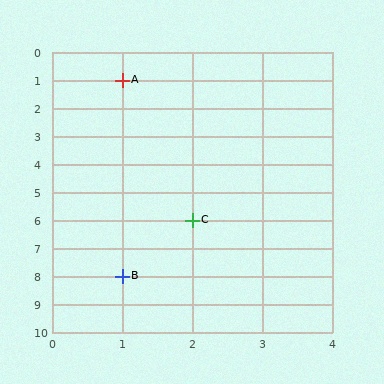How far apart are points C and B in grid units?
Points C and B are 1 column and 2 rows apart (about 2.2 grid units diagonally).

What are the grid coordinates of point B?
Point B is at grid coordinates (1, 8).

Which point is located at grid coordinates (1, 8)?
Point B is at (1, 8).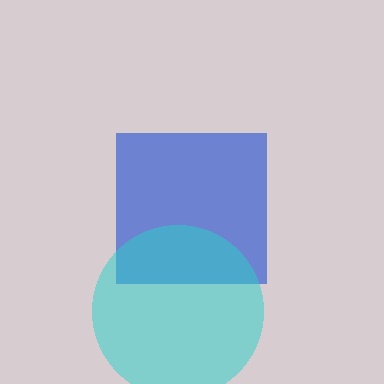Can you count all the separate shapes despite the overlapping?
Yes, there are 2 separate shapes.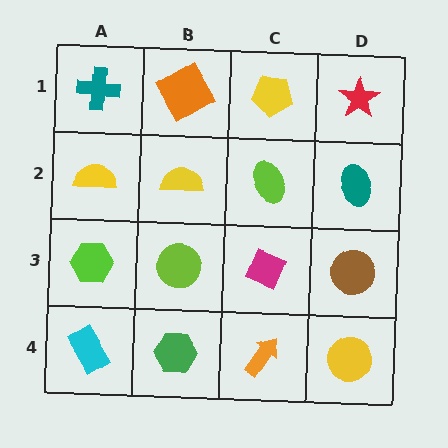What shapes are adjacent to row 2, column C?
A yellow pentagon (row 1, column C), a magenta diamond (row 3, column C), a yellow semicircle (row 2, column B), a teal ellipse (row 2, column D).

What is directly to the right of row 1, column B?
A yellow pentagon.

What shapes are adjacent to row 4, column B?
A lime circle (row 3, column B), a cyan rectangle (row 4, column A), an orange arrow (row 4, column C).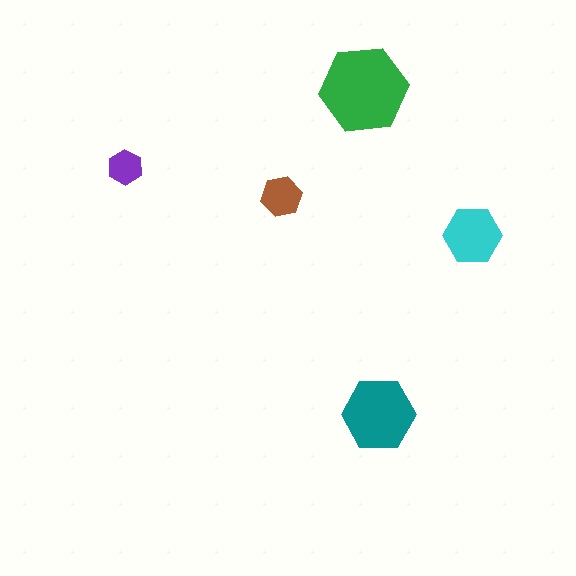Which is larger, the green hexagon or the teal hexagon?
The green one.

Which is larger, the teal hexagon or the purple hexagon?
The teal one.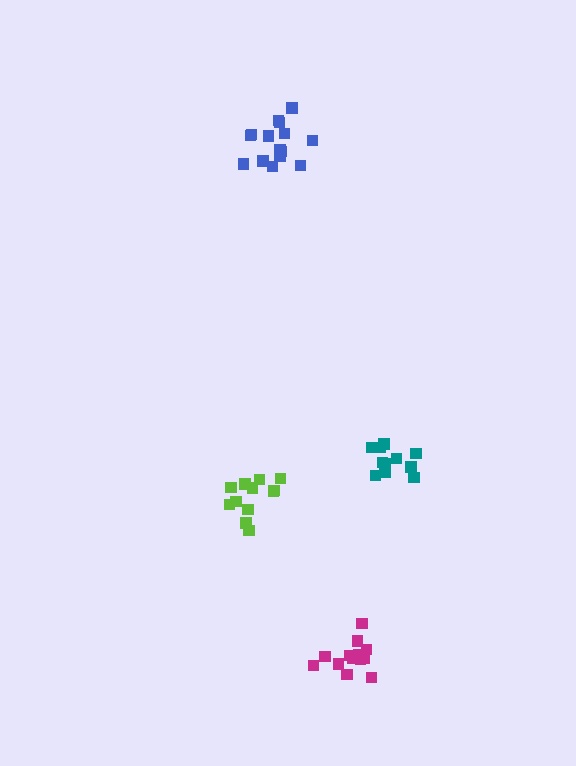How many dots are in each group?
Group 1: 15 dots, Group 2: 13 dots, Group 3: 11 dots, Group 4: 12 dots (51 total).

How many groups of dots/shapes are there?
There are 4 groups.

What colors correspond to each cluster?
The clusters are colored: blue, magenta, teal, lime.